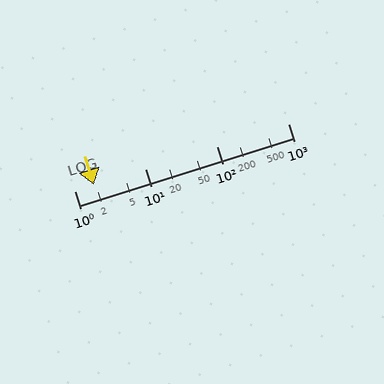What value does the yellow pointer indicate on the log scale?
The pointer indicates approximately 1.9.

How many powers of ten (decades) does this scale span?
The scale spans 3 decades, from 1 to 1000.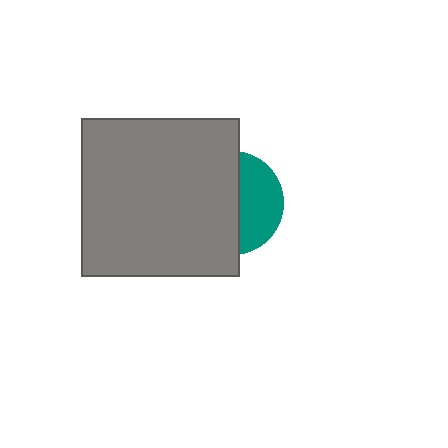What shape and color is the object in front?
The object in front is a gray square.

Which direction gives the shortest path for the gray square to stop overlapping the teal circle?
Moving left gives the shortest separation.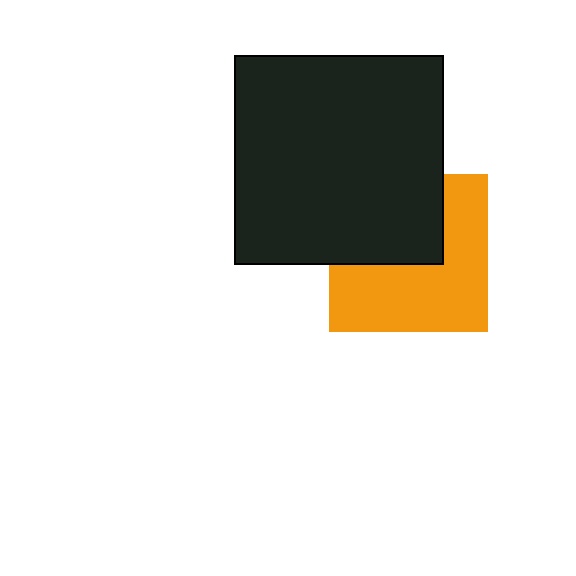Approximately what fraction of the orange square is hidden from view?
Roughly 42% of the orange square is hidden behind the black square.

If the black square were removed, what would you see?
You would see the complete orange square.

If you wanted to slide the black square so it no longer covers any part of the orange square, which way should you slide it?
Slide it up — that is the most direct way to separate the two shapes.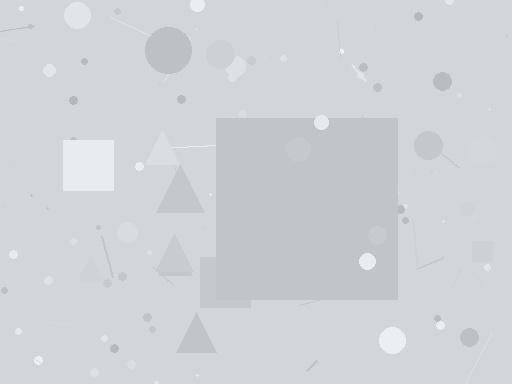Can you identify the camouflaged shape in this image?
The camouflaged shape is a square.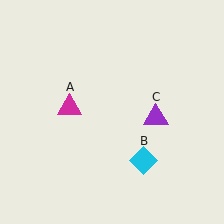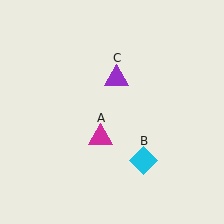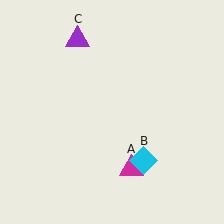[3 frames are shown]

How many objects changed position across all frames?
2 objects changed position: magenta triangle (object A), purple triangle (object C).